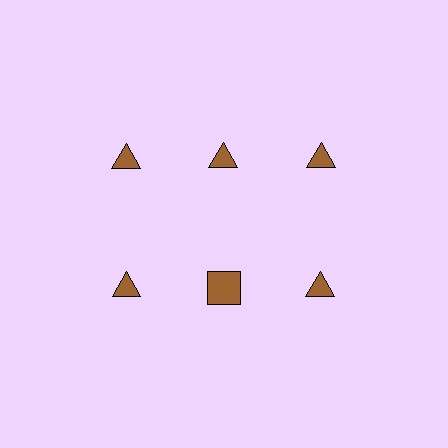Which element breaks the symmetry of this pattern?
The brown square in the second row, second from left column breaks the symmetry. All other shapes are brown triangles.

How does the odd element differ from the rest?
It has a different shape: square instead of triangle.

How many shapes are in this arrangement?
There are 6 shapes arranged in a grid pattern.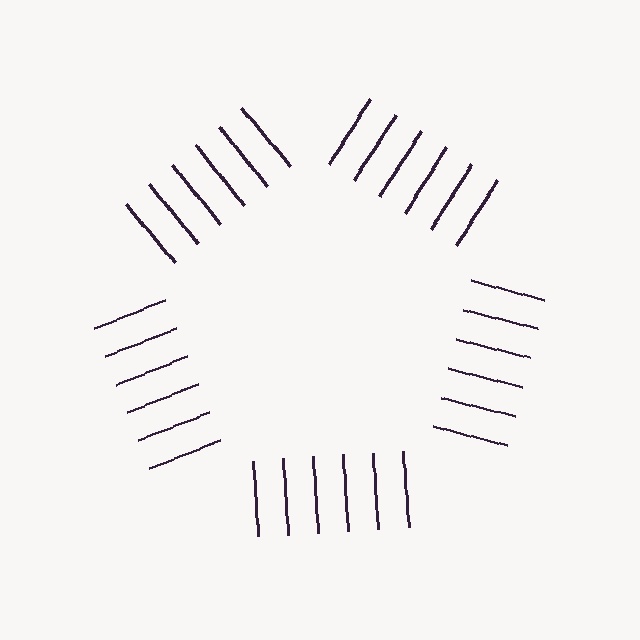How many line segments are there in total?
30 — 6 along each of the 5 edges.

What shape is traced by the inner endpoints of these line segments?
An illusory pentagon — the line segments terminate on its edges but no continuous stroke is drawn.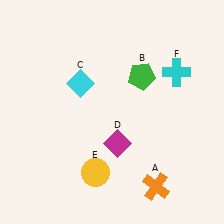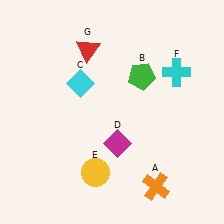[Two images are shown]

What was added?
A red triangle (G) was added in Image 2.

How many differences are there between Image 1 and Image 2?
There is 1 difference between the two images.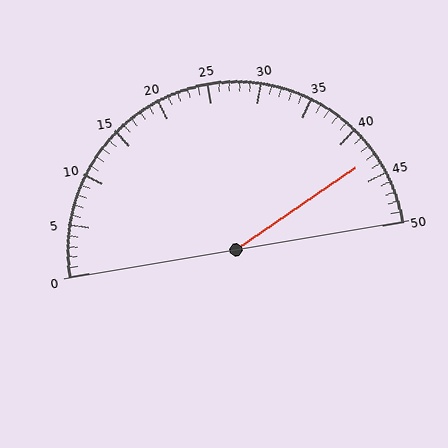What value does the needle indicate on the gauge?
The needle indicates approximately 43.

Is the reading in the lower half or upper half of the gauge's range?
The reading is in the upper half of the range (0 to 50).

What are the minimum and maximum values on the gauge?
The gauge ranges from 0 to 50.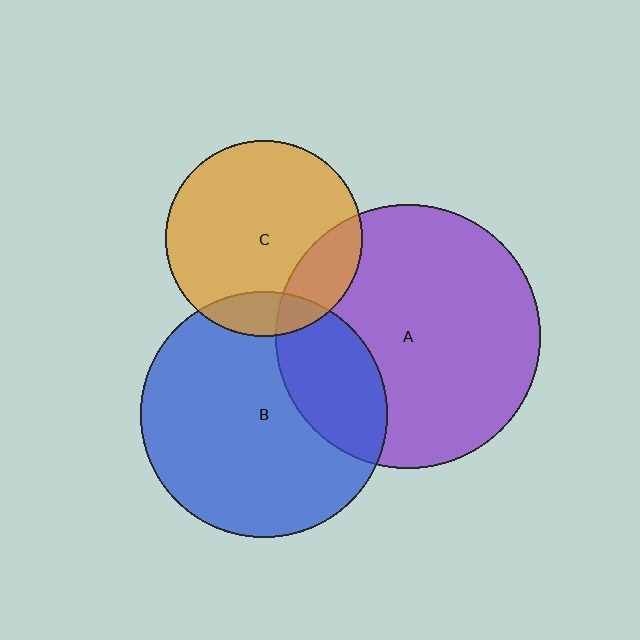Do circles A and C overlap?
Yes.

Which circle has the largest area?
Circle A (purple).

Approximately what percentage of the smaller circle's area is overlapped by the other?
Approximately 20%.